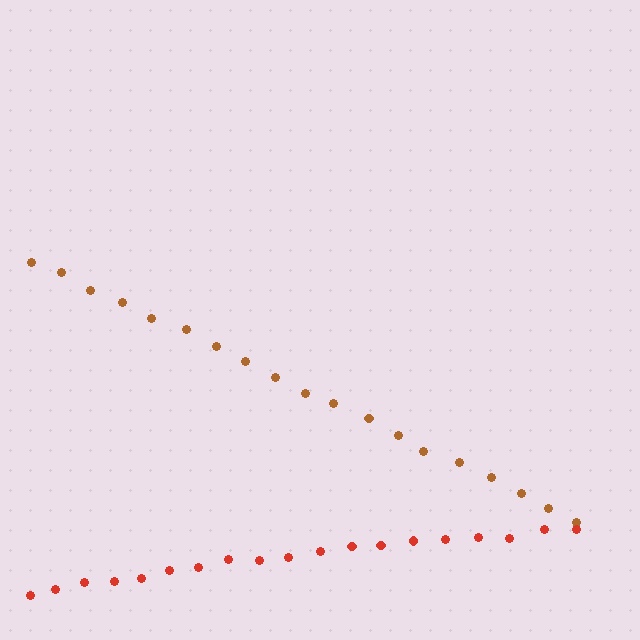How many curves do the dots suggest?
There are 2 distinct paths.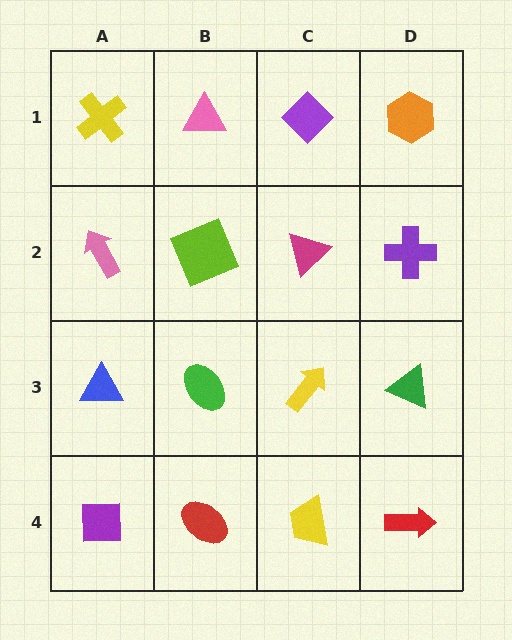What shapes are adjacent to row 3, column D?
A purple cross (row 2, column D), a red arrow (row 4, column D), a yellow arrow (row 3, column C).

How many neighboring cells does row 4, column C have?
3.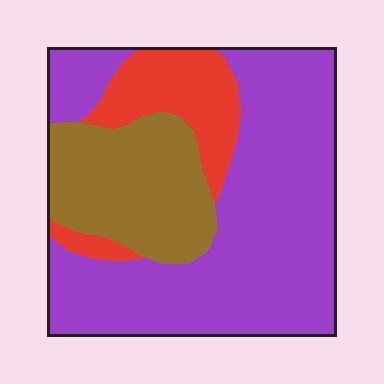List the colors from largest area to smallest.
From largest to smallest: purple, brown, red.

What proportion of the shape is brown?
Brown covers around 25% of the shape.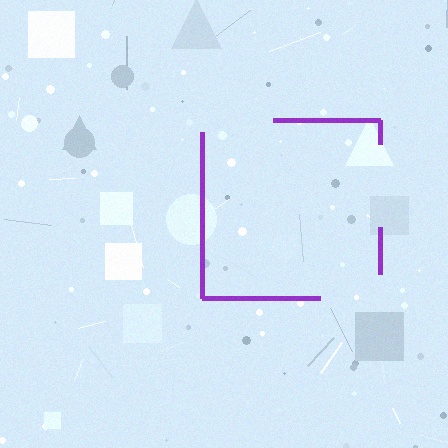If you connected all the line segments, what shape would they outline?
They would outline a square.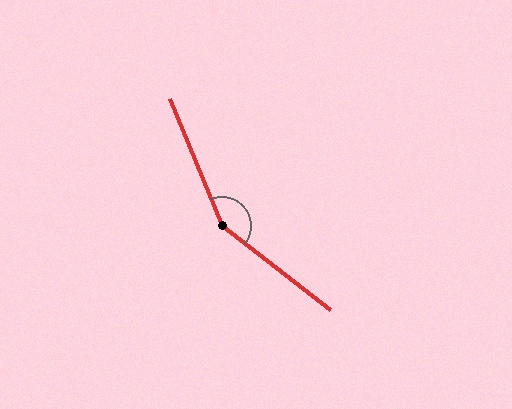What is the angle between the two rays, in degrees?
Approximately 150 degrees.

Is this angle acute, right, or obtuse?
It is obtuse.